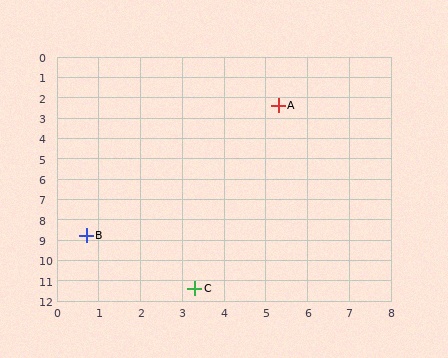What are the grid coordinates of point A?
Point A is at approximately (5.3, 2.4).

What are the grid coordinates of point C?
Point C is at approximately (3.3, 11.4).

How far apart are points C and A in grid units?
Points C and A are about 9.2 grid units apart.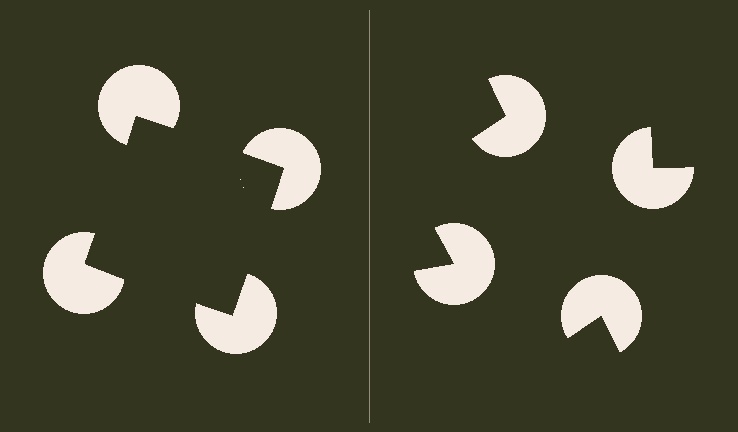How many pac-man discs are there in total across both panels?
8 — 4 on each side.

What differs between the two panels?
The pac-man discs are positioned identically on both sides; only the wedge orientations differ. On the left they align to a square; on the right they are misaligned.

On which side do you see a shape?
An illusory square appears on the left side. On the right side the wedge cuts are rotated, so no coherent shape forms.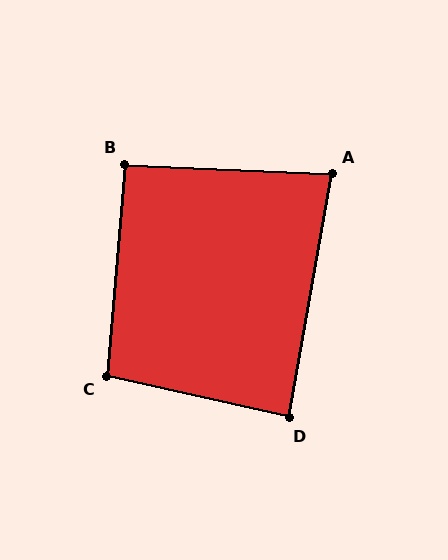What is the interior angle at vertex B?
Approximately 93 degrees (approximately right).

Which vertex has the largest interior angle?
C, at approximately 98 degrees.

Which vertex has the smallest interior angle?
A, at approximately 82 degrees.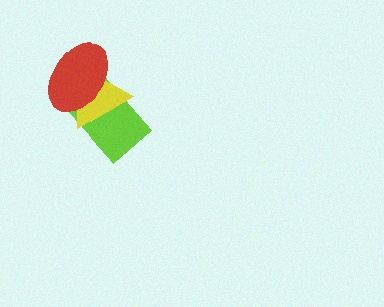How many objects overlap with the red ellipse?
2 objects overlap with the red ellipse.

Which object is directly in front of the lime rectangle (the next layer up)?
The yellow triangle is directly in front of the lime rectangle.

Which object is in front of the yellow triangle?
The red ellipse is in front of the yellow triangle.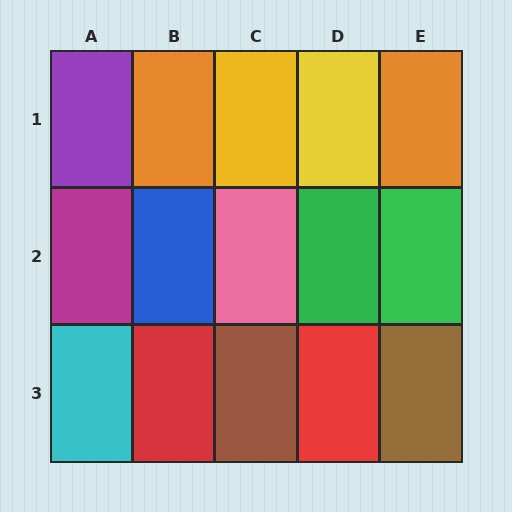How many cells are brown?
2 cells are brown.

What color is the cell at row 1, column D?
Yellow.